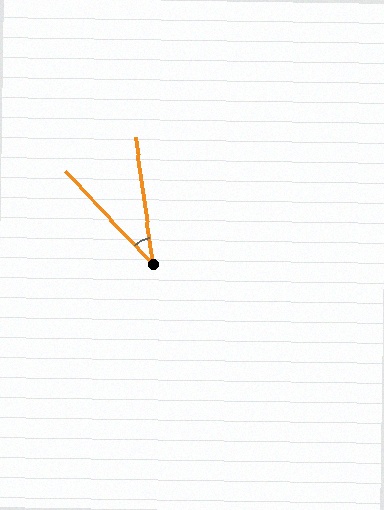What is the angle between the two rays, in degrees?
Approximately 36 degrees.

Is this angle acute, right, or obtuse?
It is acute.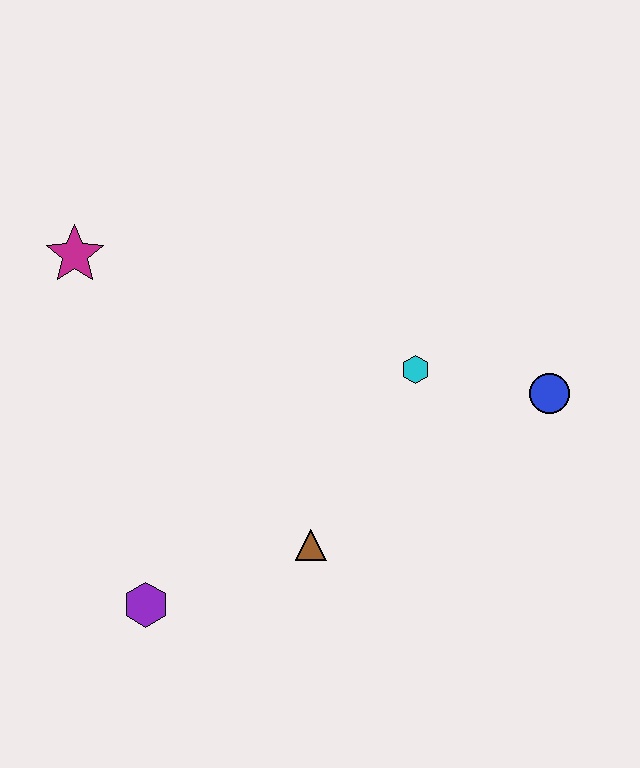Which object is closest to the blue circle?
The cyan hexagon is closest to the blue circle.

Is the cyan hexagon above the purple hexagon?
Yes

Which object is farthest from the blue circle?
The magenta star is farthest from the blue circle.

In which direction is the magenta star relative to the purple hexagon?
The magenta star is above the purple hexagon.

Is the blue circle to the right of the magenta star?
Yes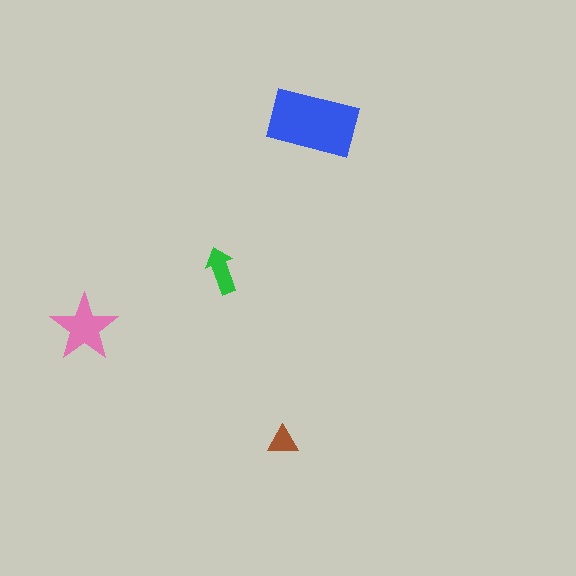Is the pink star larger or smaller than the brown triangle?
Larger.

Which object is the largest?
The blue rectangle.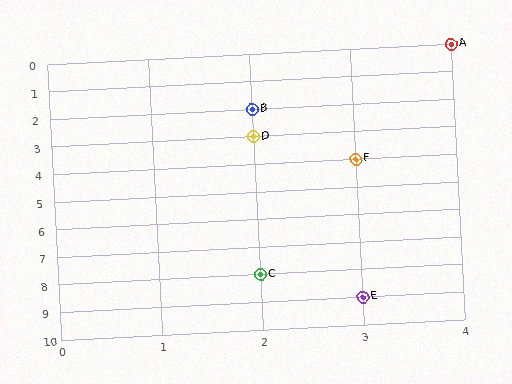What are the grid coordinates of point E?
Point E is at grid coordinates (3, 9).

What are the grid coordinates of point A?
Point A is at grid coordinates (4, 0).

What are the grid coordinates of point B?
Point B is at grid coordinates (2, 2).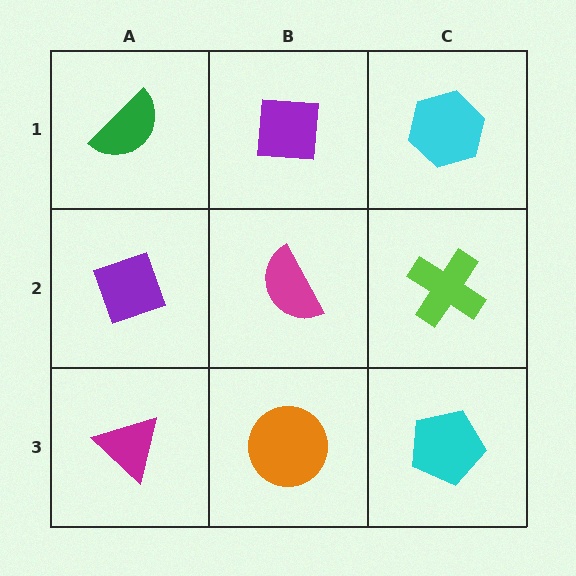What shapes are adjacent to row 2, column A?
A green semicircle (row 1, column A), a magenta triangle (row 3, column A), a magenta semicircle (row 2, column B).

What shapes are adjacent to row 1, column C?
A lime cross (row 2, column C), a purple square (row 1, column B).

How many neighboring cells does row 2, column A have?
3.